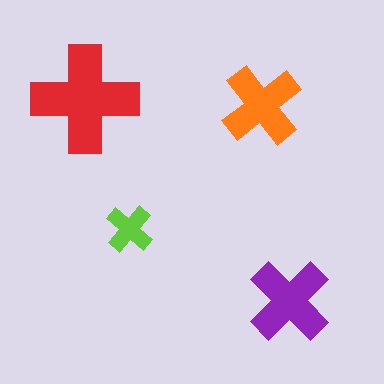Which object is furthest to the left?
The red cross is leftmost.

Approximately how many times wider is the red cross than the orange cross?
About 1.5 times wider.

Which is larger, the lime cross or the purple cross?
The purple one.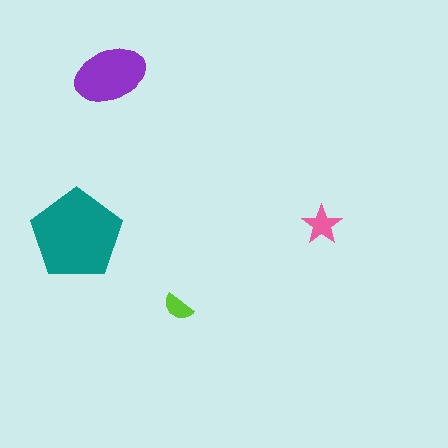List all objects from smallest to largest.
The lime semicircle, the pink star, the purple ellipse, the teal pentagon.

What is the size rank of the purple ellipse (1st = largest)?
2nd.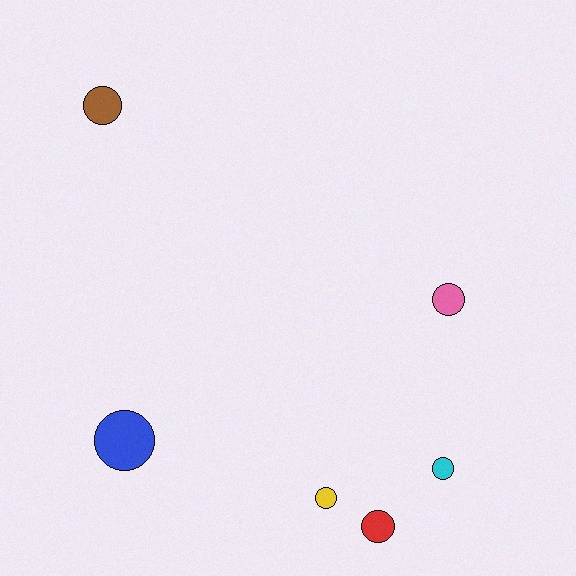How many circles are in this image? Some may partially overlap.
There are 6 circles.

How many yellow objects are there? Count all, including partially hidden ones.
There is 1 yellow object.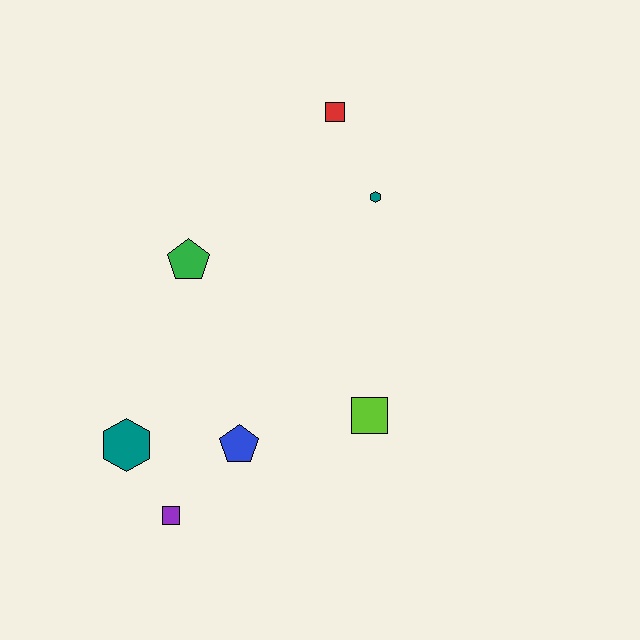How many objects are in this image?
There are 7 objects.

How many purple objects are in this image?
There is 1 purple object.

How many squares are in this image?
There are 3 squares.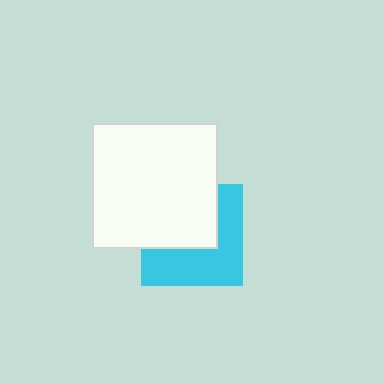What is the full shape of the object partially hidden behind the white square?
The partially hidden object is a cyan square.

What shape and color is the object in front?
The object in front is a white square.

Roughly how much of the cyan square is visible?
About half of it is visible (roughly 52%).